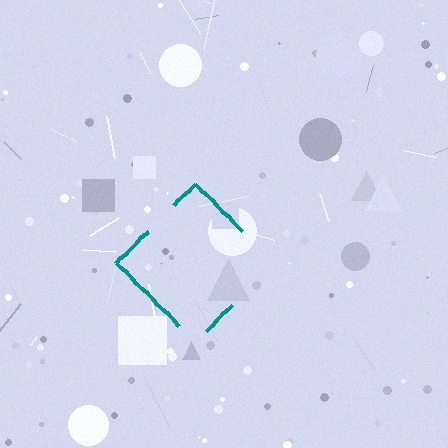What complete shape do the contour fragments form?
The contour fragments form a diamond.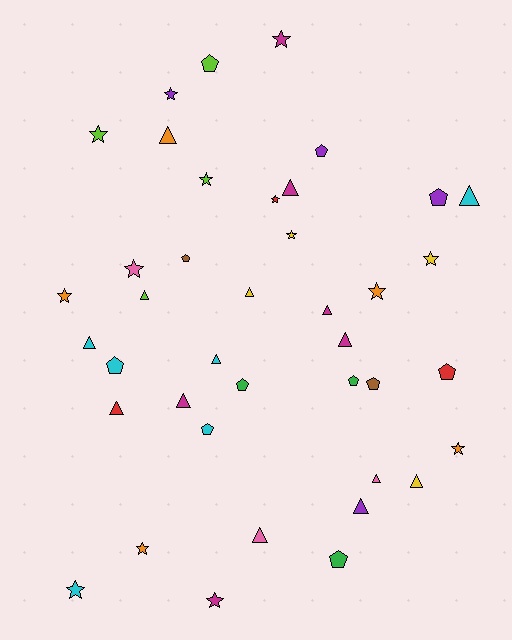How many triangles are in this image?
There are 15 triangles.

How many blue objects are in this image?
There are no blue objects.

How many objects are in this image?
There are 40 objects.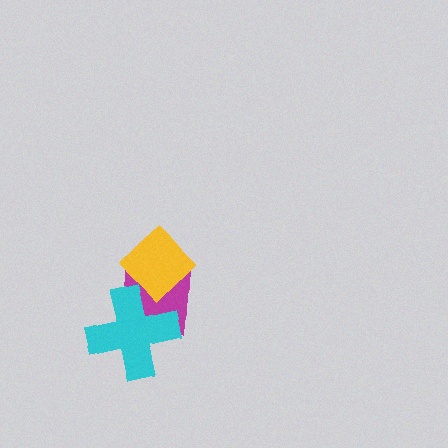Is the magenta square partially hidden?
Yes, it is partially covered by another shape.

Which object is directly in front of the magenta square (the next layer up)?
The cyan cross is directly in front of the magenta square.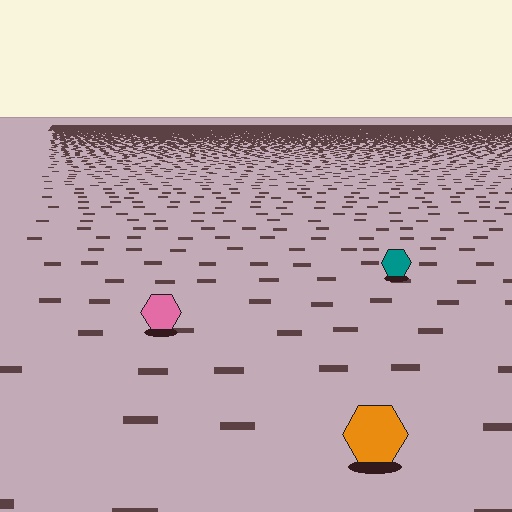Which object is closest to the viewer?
The orange hexagon is closest. The texture marks near it are larger and more spread out.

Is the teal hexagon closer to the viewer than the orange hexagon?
No. The orange hexagon is closer — you can tell from the texture gradient: the ground texture is coarser near it.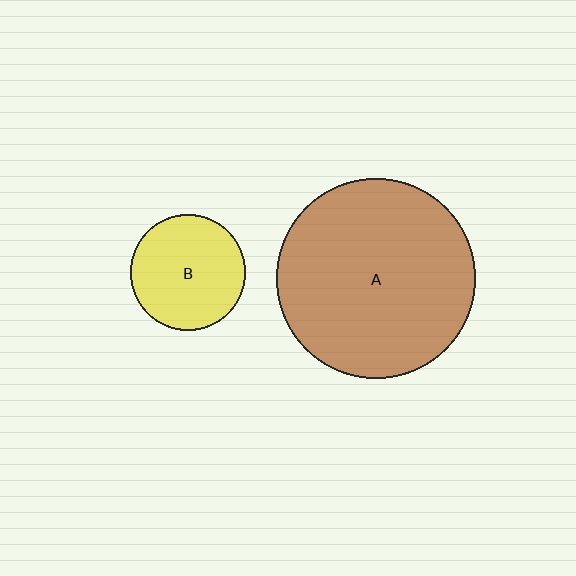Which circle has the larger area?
Circle A (brown).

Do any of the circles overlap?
No, none of the circles overlap.